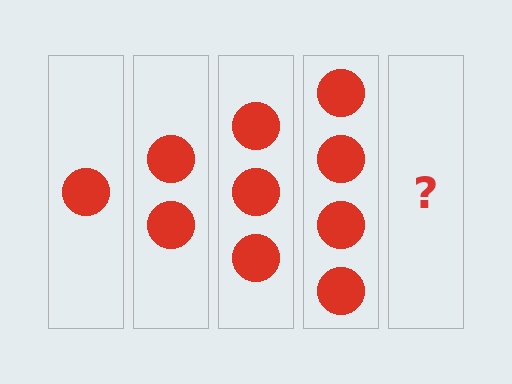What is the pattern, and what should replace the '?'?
The pattern is that each step adds one more circle. The '?' should be 5 circles.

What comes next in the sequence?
The next element should be 5 circles.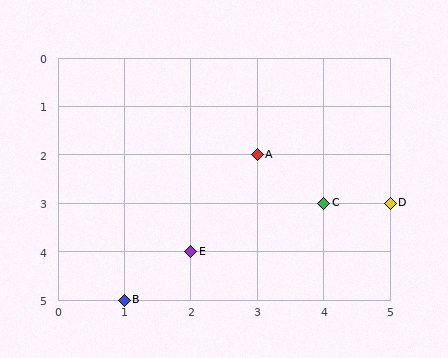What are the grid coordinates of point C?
Point C is at grid coordinates (4, 3).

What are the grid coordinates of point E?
Point E is at grid coordinates (2, 4).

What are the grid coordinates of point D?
Point D is at grid coordinates (5, 3).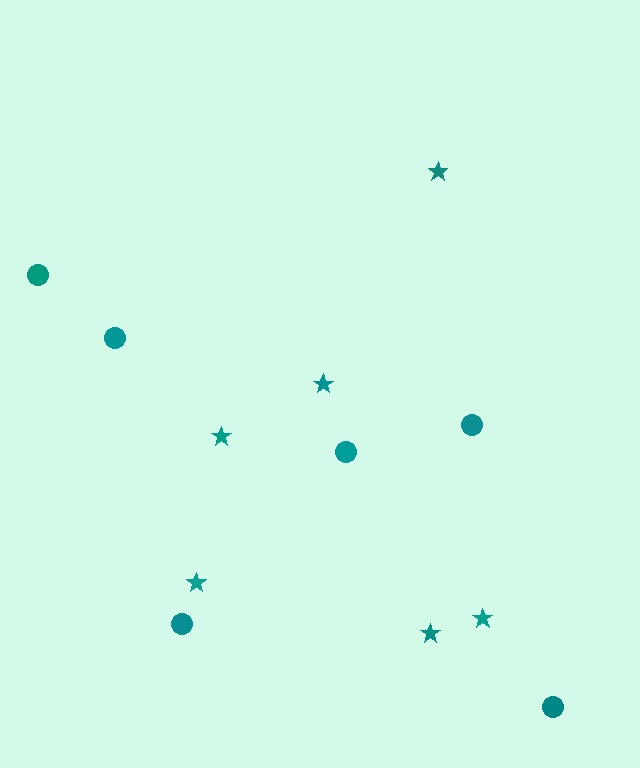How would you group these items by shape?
There are 2 groups: one group of stars (6) and one group of circles (6).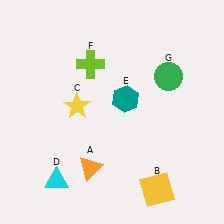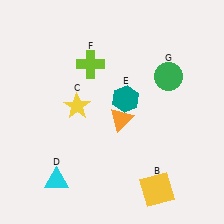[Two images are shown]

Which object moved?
The orange triangle (A) moved up.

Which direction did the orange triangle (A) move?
The orange triangle (A) moved up.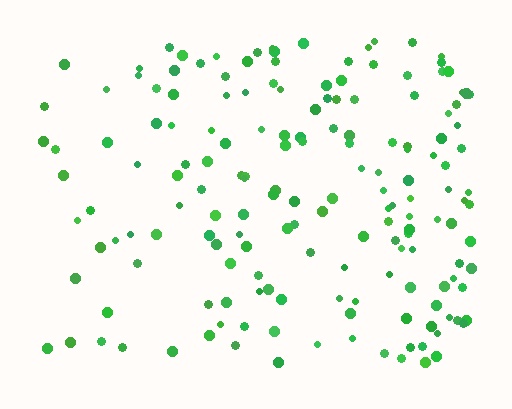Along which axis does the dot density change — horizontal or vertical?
Horizontal.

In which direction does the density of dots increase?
From left to right, with the right side densest.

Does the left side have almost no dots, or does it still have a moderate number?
Still a moderate number, just noticeably fewer than the right.